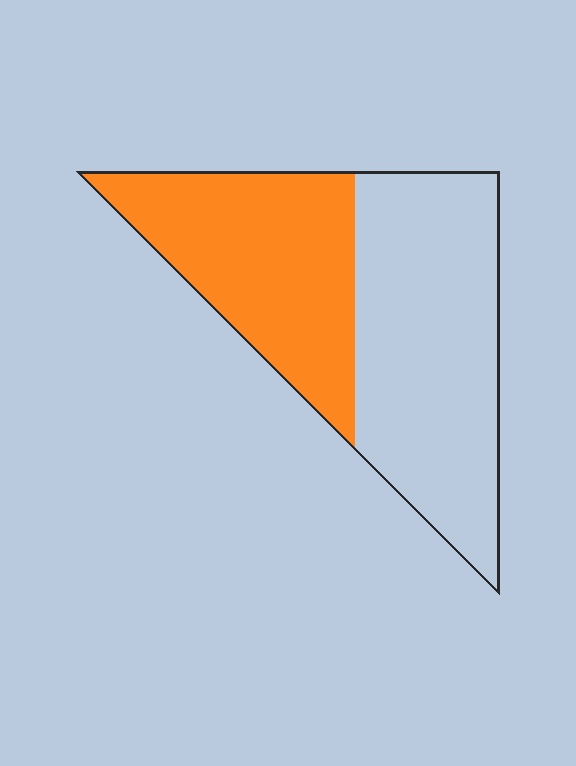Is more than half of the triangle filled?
No.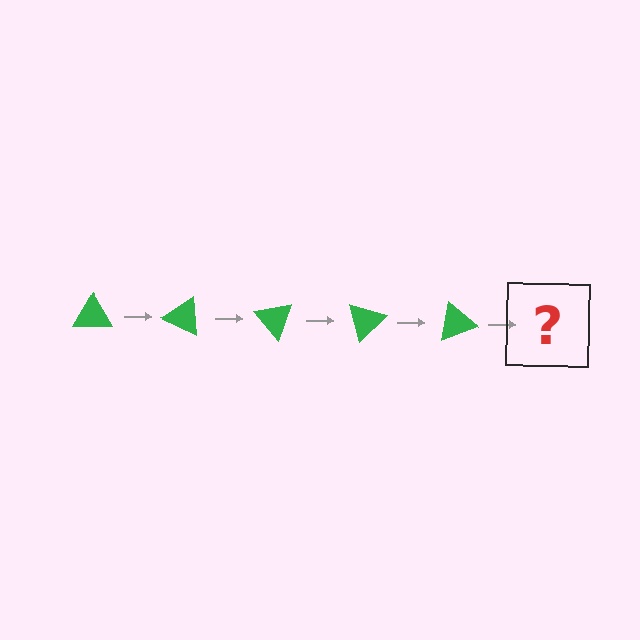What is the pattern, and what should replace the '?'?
The pattern is that the triangle rotates 25 degrees each step. The '?' should be a green triangle rotated 125 degrees.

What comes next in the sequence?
The next element should be a green triangle rotated 125 degrees.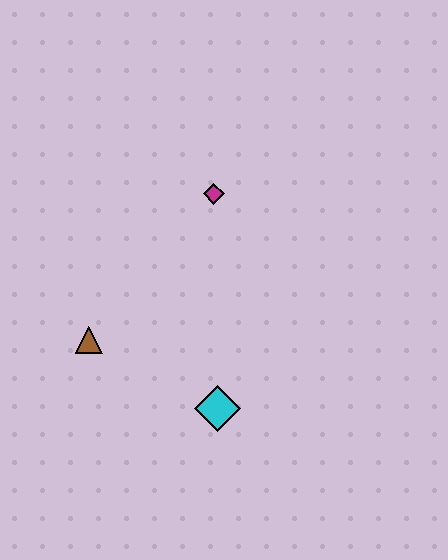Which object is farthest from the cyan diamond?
The magenta diamond is farthest from the cyan diamond.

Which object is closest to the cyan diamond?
The brown triangle is closest to the cyan diamond.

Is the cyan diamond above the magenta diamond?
No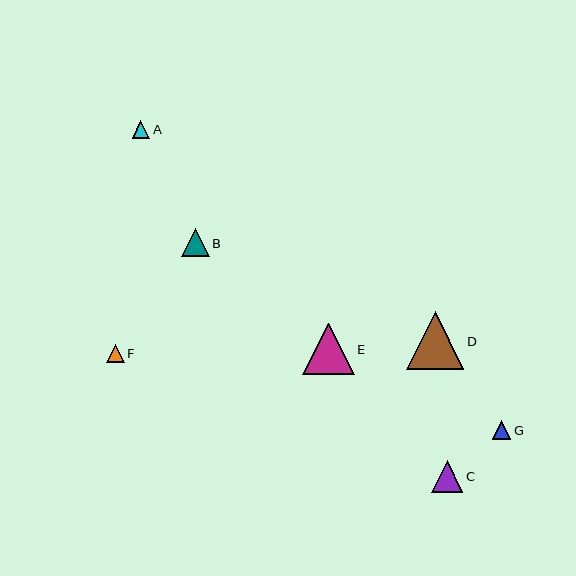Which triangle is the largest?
Triangle D is the largest with a size of approximately 57 pixels.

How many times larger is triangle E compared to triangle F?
Triangle E is approximately 2.9 times the size of triangle F.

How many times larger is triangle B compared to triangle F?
Triangle B is approximately 1.6 times the size of triangle F.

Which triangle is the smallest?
Triangle A is the smallest with a size of approximately 17 pixels.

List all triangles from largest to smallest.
From largest to smallest: D, E, C, B, G, F, A.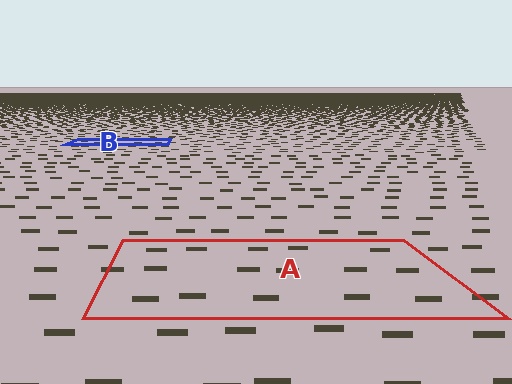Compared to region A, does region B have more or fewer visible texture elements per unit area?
Region B has more texture elements per unit area — they are packed more densely because it is farther away.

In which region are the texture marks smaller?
The texture marks are smaller in region B, because it is farther away.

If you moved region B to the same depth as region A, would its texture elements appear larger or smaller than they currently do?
They would appear larger. At a closer depth, the same texture elements are projected at a bigger on-screen size.